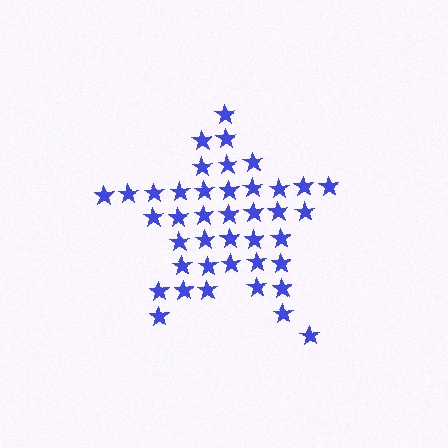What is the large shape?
The large shape is a star.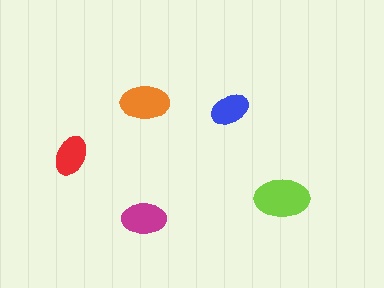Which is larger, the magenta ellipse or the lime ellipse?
The lime one.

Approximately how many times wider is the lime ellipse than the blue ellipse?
About 1.5 times wider.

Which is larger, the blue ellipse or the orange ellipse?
The orange one.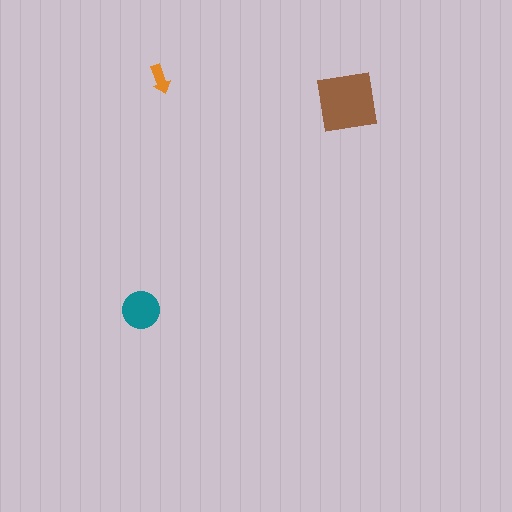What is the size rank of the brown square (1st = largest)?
1st.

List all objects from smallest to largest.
The orange arrow, the teal circle, the brown square.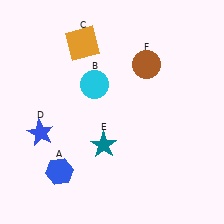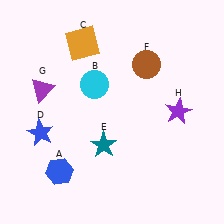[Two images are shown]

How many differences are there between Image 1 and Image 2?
There are 2 differences between the two images.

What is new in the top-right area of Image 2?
A purple star (H) was added in the top-right area of Image 2.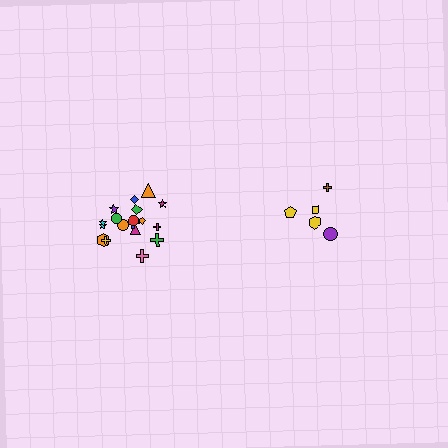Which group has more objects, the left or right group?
The left group.